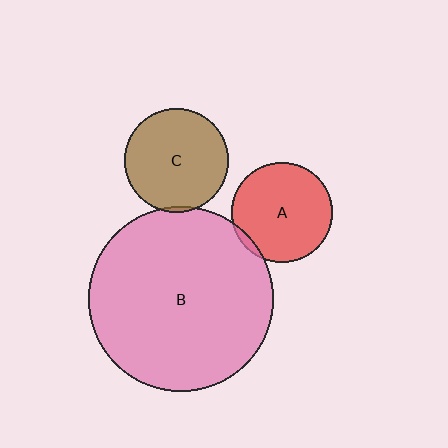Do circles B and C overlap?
Yes.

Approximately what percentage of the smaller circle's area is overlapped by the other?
Approximately 5%.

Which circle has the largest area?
Circle B (pink).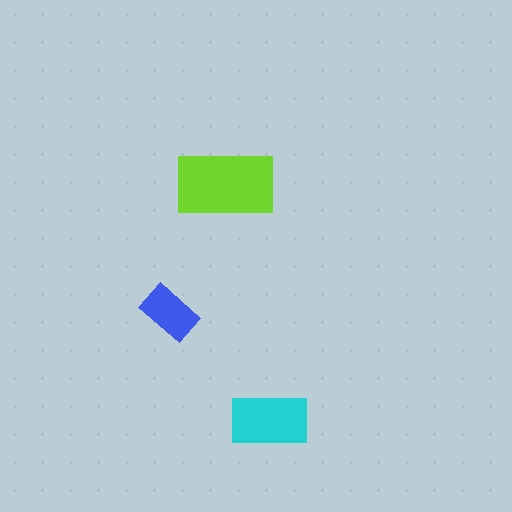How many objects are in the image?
There are 3 objects in the image.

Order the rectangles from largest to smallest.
the lime one, the cyan one, the blue one.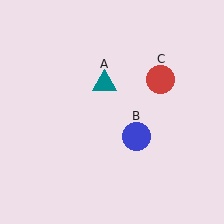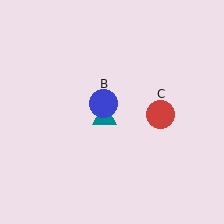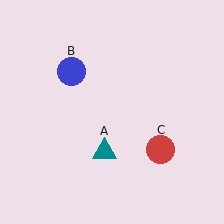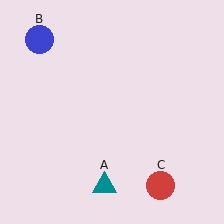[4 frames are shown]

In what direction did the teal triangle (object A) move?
The teal triangle (object A) moved down.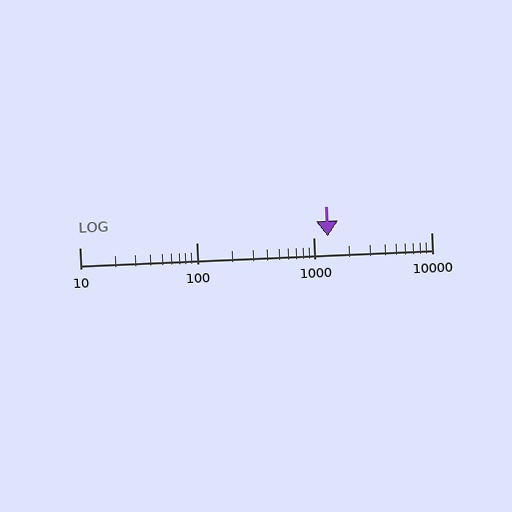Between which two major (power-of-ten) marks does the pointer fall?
The pointer is between 1000 and 10000.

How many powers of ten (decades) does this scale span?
The scale spans 3 decades, from 10 to 10000.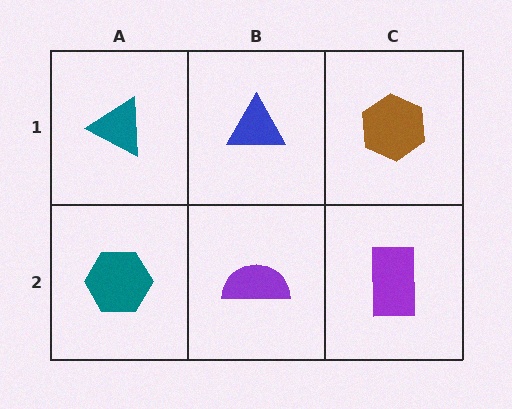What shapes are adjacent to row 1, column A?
A teal hexagon (row 2, column A), a blue triangle (row 1, column B).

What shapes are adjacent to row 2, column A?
A teal triangle (row 1, column A), a purple semicircle (row 2, column B).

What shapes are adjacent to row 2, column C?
A brown hexagon (row 1, column C), a purple semicircle (row 2, column B).